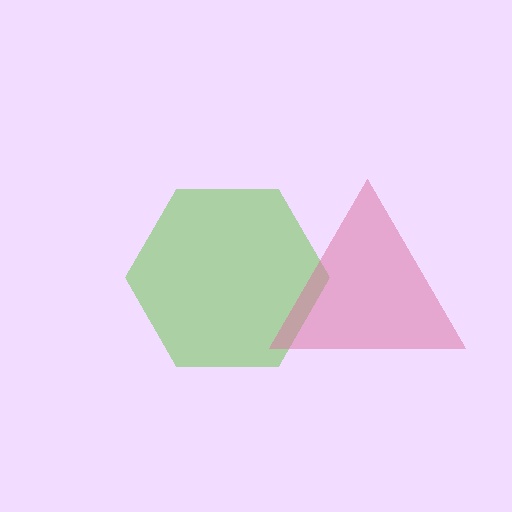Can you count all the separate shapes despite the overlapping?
Yes, there are 2 separate shapes.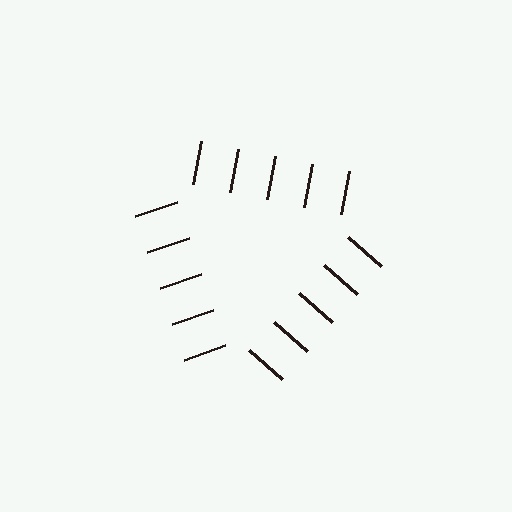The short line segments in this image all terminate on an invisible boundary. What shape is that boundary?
An illusory triangle — the line segments terminate on its edges but no continuous stroke is drawn.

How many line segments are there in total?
15 — 5 along each of the 3 edges.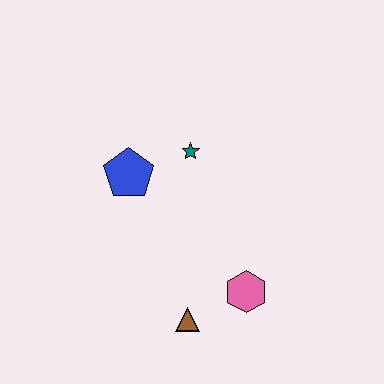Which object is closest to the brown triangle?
The pink hexagon is closest to the brown triangle.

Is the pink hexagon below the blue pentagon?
Yes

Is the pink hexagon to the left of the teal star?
No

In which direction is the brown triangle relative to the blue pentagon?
The brown triangle is below the blue pentagon.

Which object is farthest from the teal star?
The brown triangle is farthest from the teal star.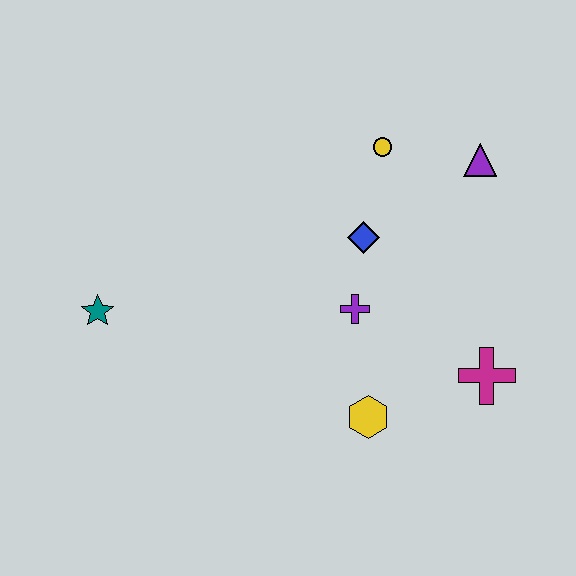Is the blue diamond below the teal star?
No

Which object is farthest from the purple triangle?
The teal star is farthest from the purple triangle.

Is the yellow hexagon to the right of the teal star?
Yes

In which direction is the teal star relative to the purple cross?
The teal star is to the left of the purple cross.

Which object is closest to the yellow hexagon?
The purple cross is closest to the yellow hexagon.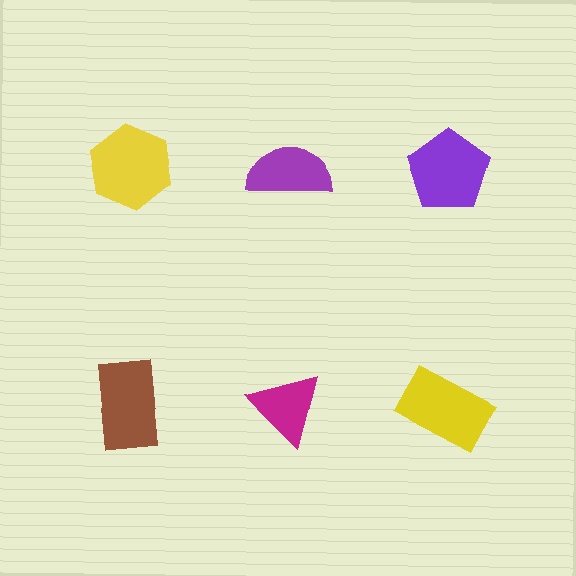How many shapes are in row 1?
3 shapes.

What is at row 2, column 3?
A yellow rectangle.